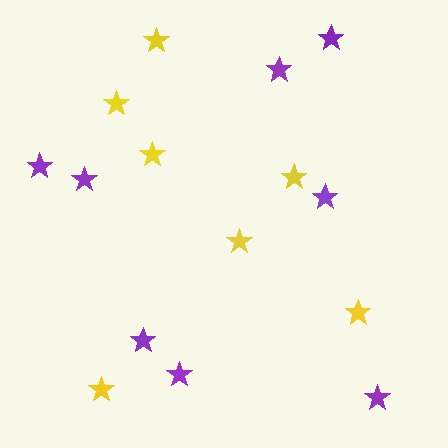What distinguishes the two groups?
There are 2 groups: one group of purple stars (8) and one group of yellow stars (7).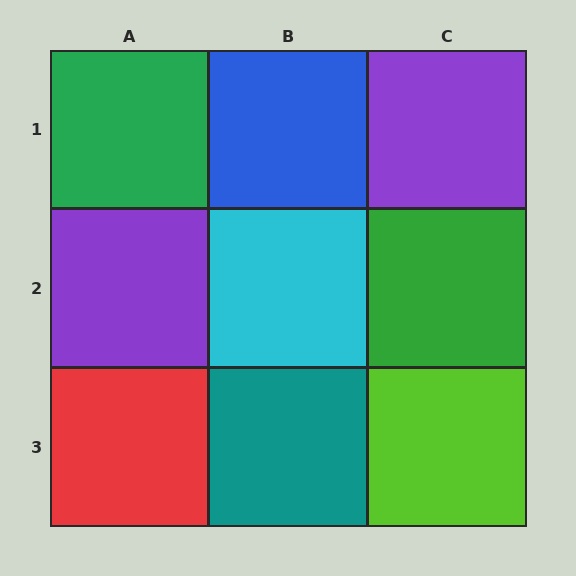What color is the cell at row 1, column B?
Blue.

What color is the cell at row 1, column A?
Green.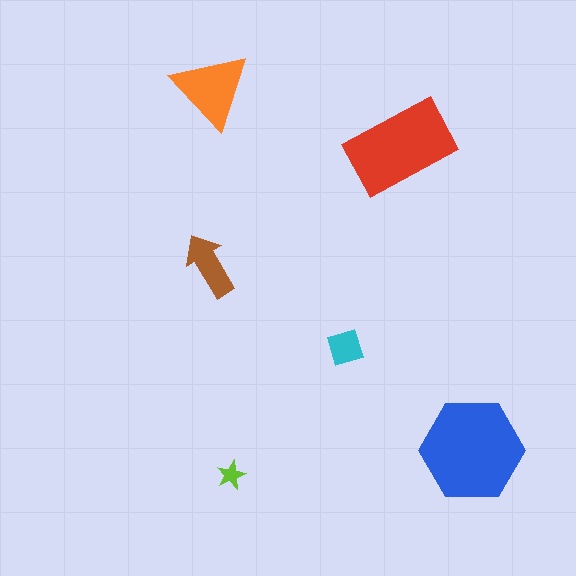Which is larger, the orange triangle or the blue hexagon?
The blue hexagon.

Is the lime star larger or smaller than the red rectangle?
Smaller.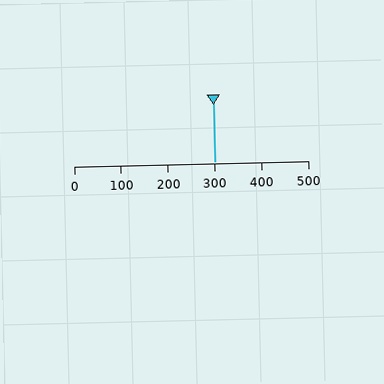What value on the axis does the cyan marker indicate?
The marker indicates approximately 300.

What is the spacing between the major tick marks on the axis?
The major ticks are spaced 100 apart.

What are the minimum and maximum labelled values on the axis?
The axis runs from 0 to 500.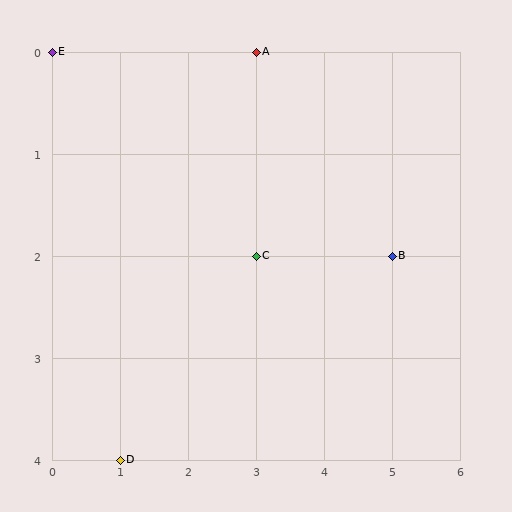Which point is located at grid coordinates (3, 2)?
Point C is at (3, 2).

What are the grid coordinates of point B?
Point B is at grid coordinates (5, 2).